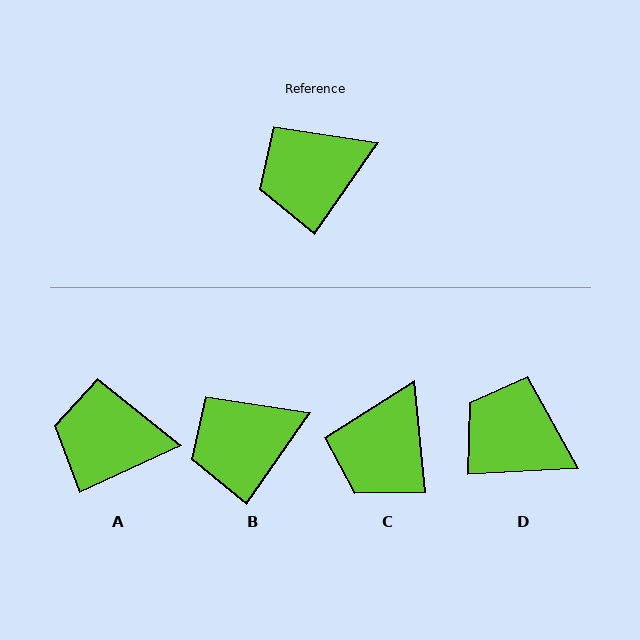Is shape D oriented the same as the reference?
No, it is off by about 52 degrees.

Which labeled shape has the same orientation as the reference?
B.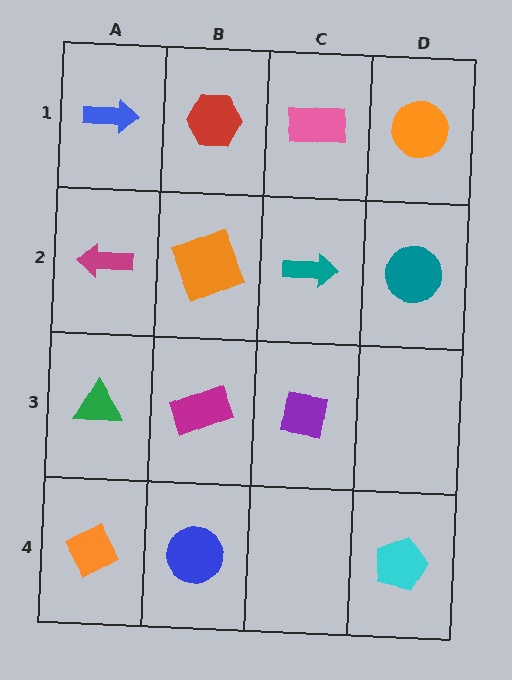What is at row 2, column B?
An orange square.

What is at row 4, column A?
An orange diamond.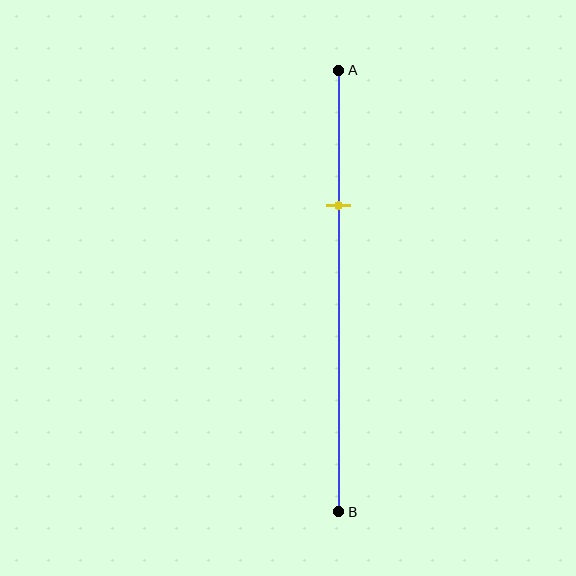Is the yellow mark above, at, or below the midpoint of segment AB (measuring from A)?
The yellow mark is above the midpoint of segment AB.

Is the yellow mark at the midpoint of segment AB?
No, the mark is at about 30% from A, not at the 50% midpoint.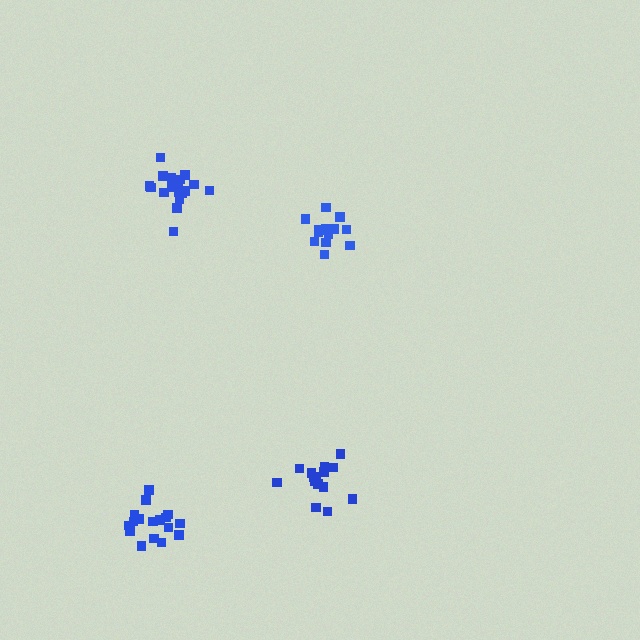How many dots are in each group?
Group 1: 18 dots, Group 2: 18 dots, Group 3: 16 dots, Group 4: 13 dots (65 total).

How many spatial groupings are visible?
There are 4 spatial groupings.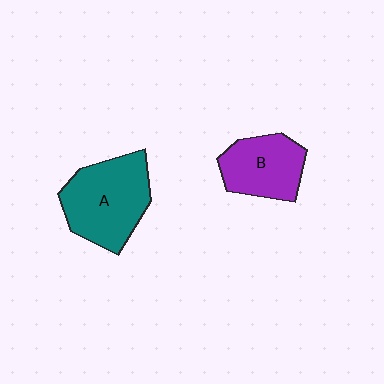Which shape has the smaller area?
Shape B (purple).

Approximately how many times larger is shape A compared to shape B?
Approximately 1.4 times.